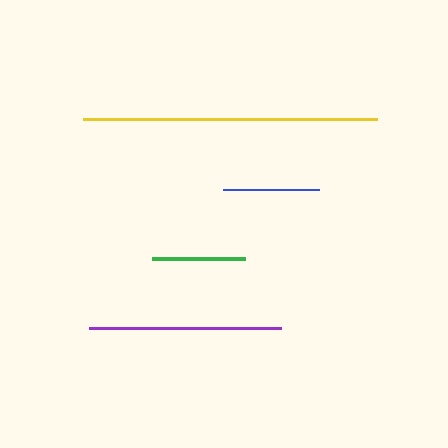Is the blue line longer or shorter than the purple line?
The purple line is longer than the blue line.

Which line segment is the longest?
The yellow line is the longest at approximately 294 pixels.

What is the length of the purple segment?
The purple segment is approximately 192 pixels long.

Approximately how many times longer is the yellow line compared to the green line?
The yellow line is approximately 3.2 times the length of the green line.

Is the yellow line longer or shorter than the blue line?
The yellow line is longer than the blue line.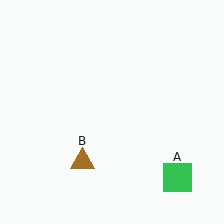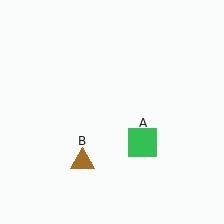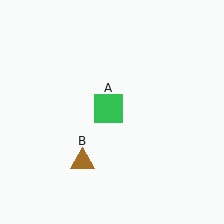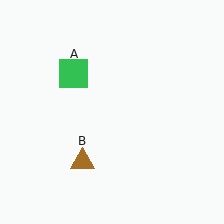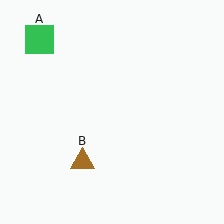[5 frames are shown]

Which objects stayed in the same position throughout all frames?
Brown triangle (object B) remained stationary.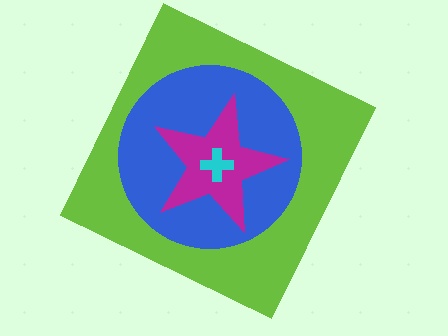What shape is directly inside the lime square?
The blue circle.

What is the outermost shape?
The lime square.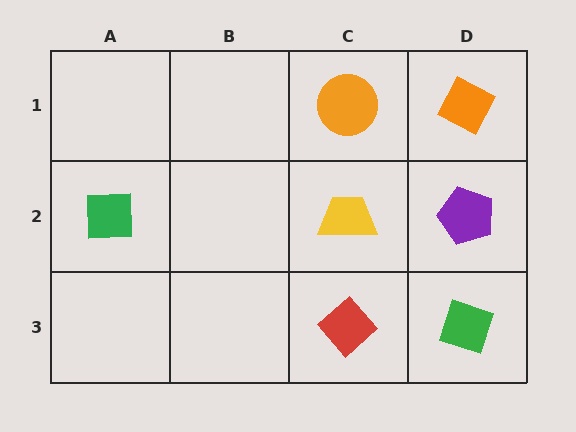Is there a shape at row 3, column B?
No, that cell is empty.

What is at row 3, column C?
A red diamond.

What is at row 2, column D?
A purple pentagon.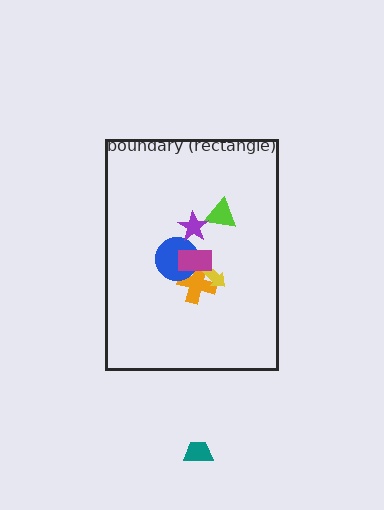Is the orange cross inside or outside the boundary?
Inside.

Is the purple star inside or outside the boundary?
Inside.